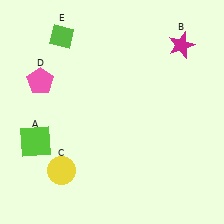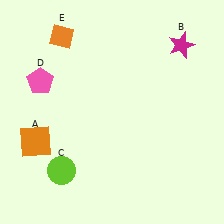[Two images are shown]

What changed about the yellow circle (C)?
In Image 1, C is yellow. In Image 2, it changed to lime.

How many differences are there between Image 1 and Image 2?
There are 3 differences between the two images.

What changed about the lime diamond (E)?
In Image 1, E is lime. In Image 2, it changed to orange.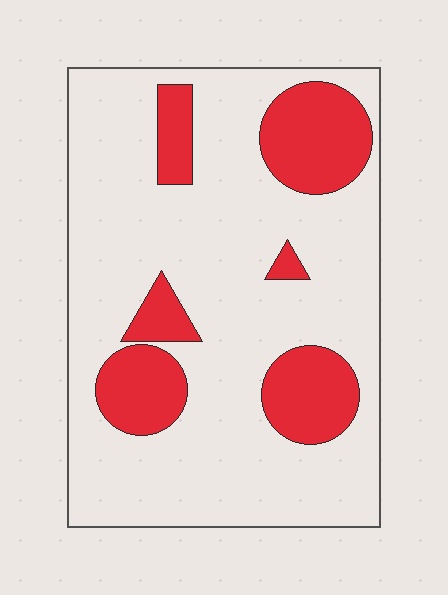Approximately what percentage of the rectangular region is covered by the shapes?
Approximately 20%.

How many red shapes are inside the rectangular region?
6.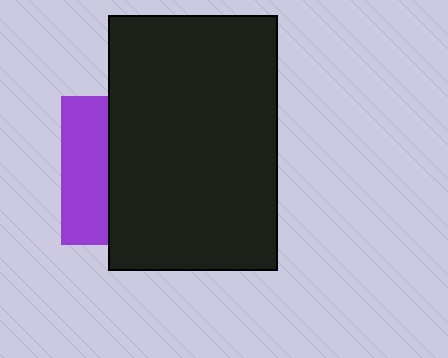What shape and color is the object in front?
The object in front is a black rectangle.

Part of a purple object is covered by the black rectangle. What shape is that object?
It is a square.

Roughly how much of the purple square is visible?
A small part of it is visible (roughly 31%).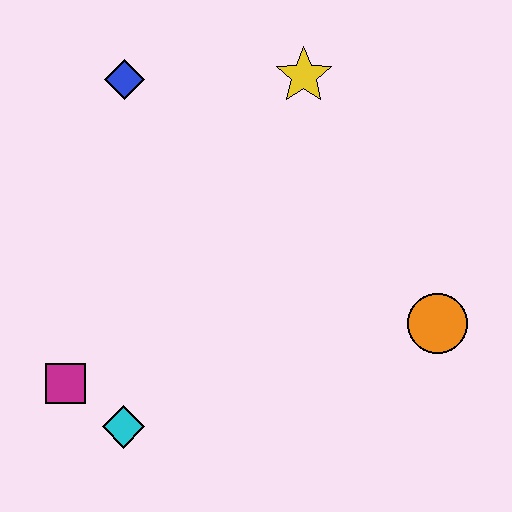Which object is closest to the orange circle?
The yellow star is closest to the orange circle.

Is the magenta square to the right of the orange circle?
No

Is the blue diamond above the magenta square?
Yes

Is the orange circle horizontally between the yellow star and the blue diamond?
No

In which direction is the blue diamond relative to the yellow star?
The blue diamond is to the left of the yellow star.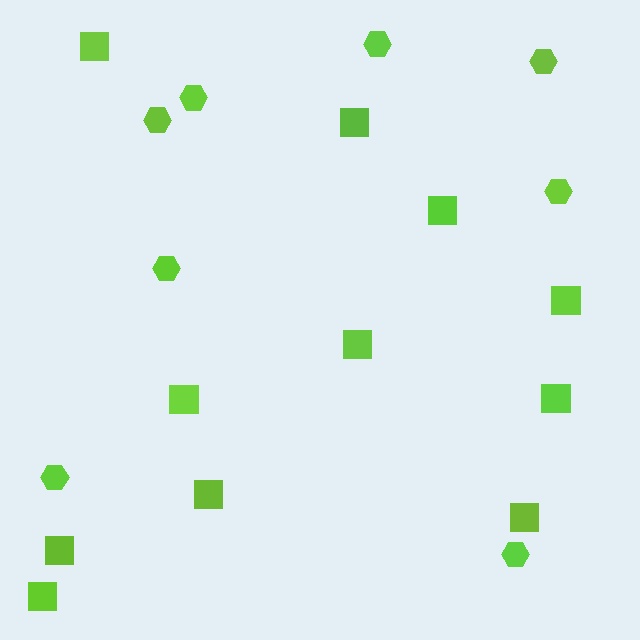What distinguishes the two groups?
There are 2 groups: one group of hexagons (8) and one group of squares (11).